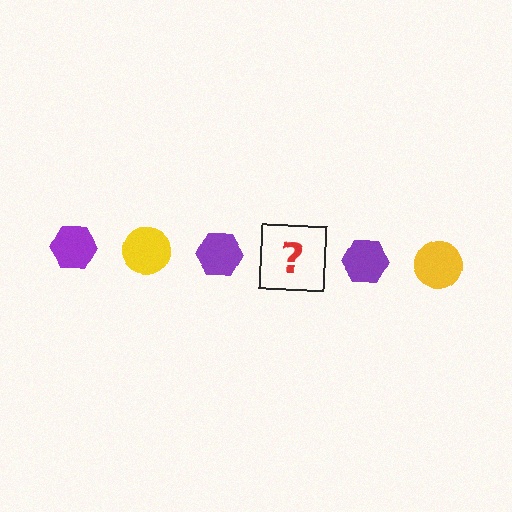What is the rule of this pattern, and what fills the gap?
The rule is that the pattern alternates between purple hexagon and yellow circle. The gap should be filled with a yellow circle.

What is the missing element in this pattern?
The missing element is a yellow circle.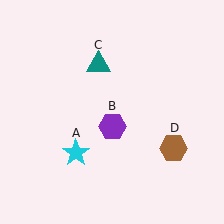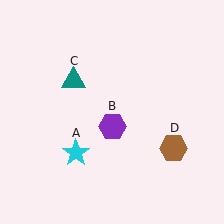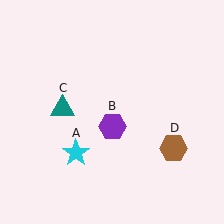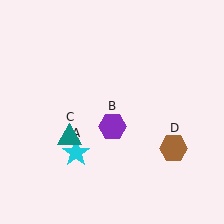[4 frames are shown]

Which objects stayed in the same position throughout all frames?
Cyan star (object A) and purple hexagon (object B) and brown hexagon (object D) remained stationary.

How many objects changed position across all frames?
1 object changed position: teal triangle (object C).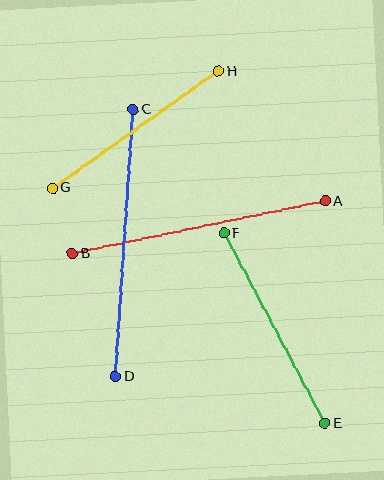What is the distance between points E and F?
The distance is approximately 215 pixels.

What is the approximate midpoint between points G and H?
The midpoint is at approximately (136, 130) pixels.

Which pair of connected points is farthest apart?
Points C and D are farthest apart.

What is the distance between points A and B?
The distance is approximately 258 pixels.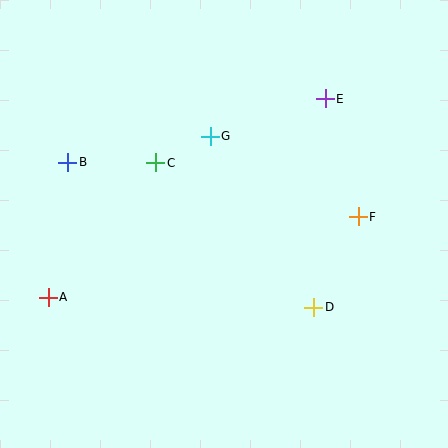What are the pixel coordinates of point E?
Point E is at (325, 99).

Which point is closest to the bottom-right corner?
Point D is closest to the bottom-right corner.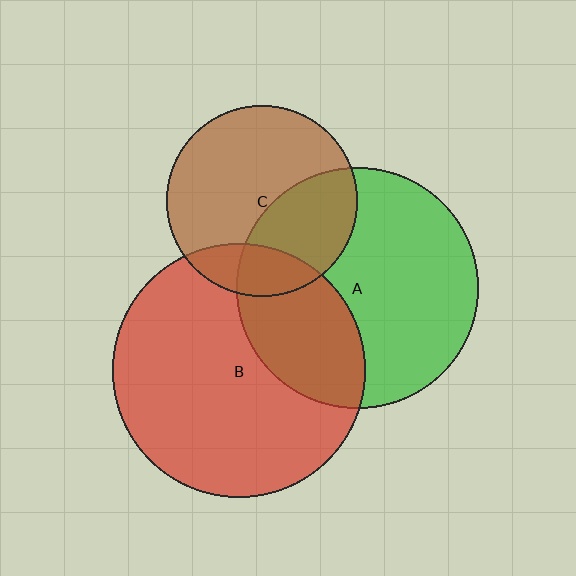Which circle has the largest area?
Circle B (red).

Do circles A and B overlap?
Yes.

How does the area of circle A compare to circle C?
Approximately 1.6 times.